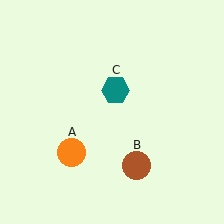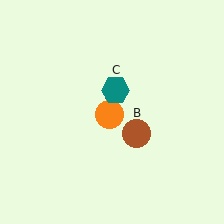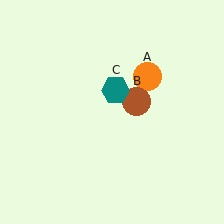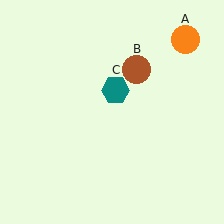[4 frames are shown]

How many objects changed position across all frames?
2 objects changed position: orange circle (object A), brown circle (object B).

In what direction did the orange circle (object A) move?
The orange circle (object A) moved up and to the right.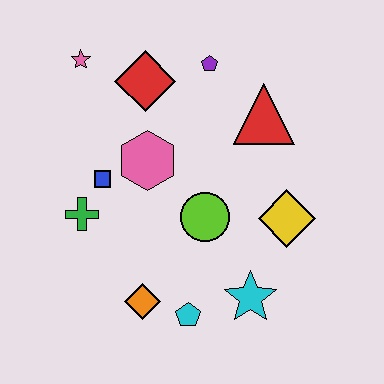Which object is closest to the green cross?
The blue square is closest to the green cross.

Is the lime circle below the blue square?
Yes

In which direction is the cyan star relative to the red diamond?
The cyan star is below the red diamond.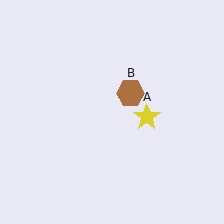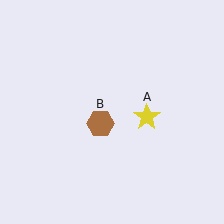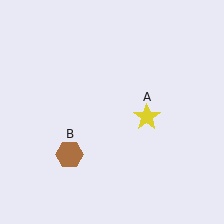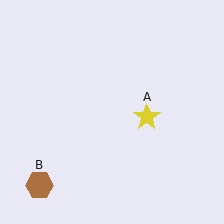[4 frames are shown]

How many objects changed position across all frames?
1 object changed position: brown hexagon (object B).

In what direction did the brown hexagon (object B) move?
The brown hexagon (object B) moved down and to the left.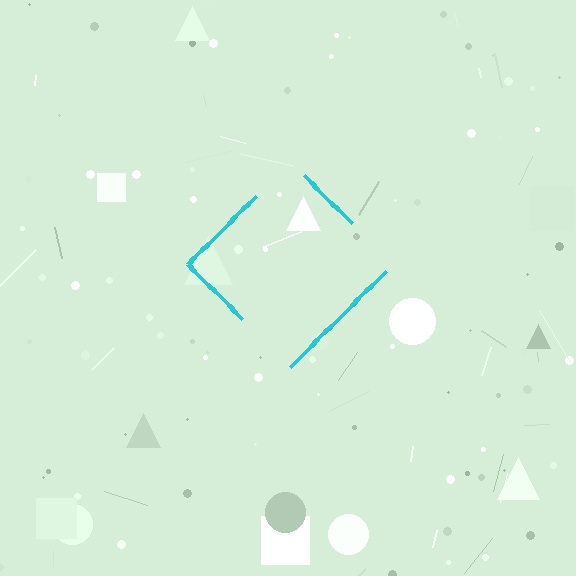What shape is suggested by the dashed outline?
The dashed outline suggests a diamond.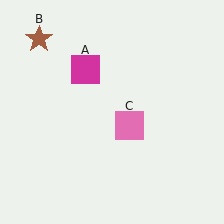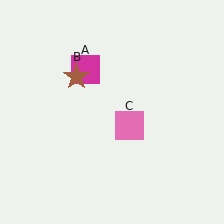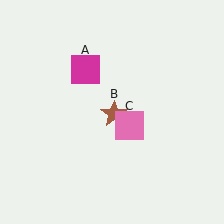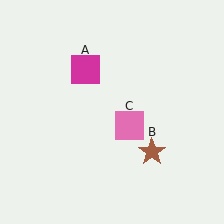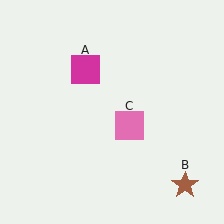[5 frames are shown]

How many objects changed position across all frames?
1 object changed position: brown star (object B).